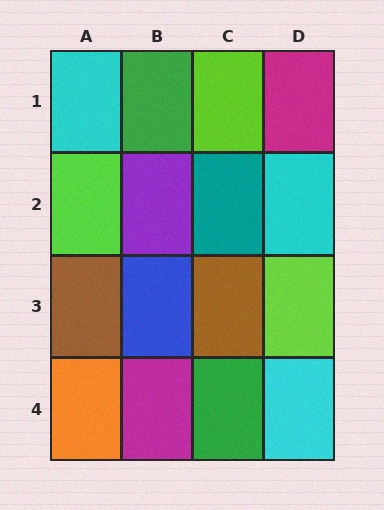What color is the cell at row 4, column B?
Magenta.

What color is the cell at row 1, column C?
Lime.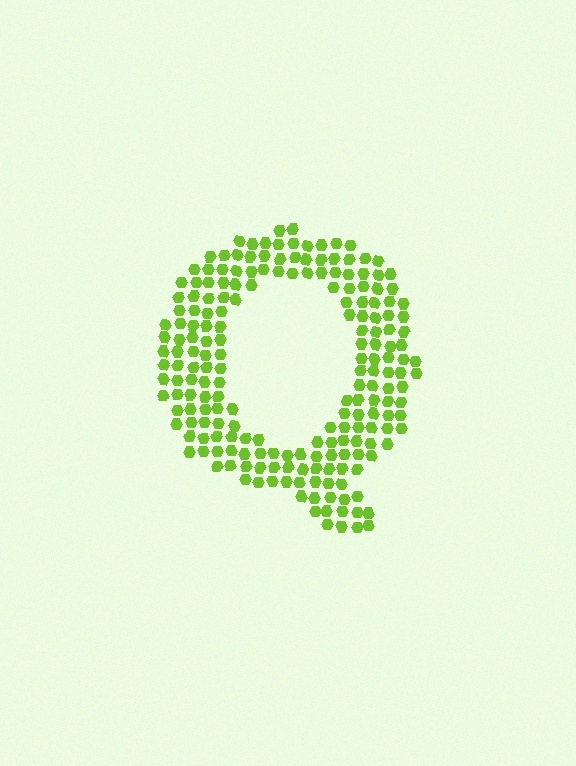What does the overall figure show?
The overall figure shows the letter Q.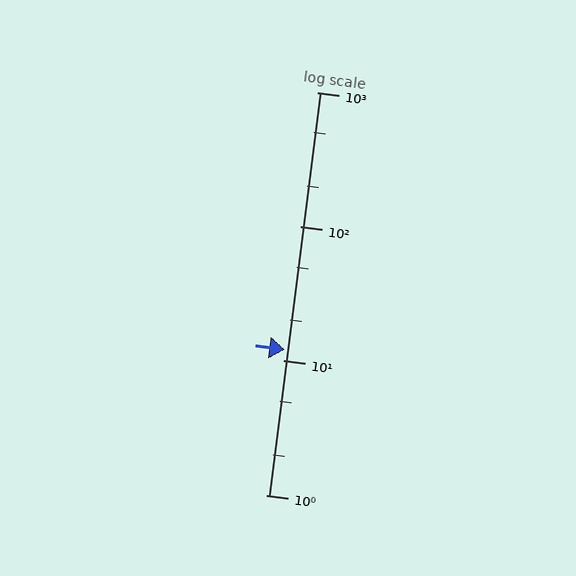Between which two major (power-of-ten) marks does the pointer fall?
The pointer is between 10 and 100.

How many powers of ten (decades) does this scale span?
The scale spans 3 decades, from 1 to 1000.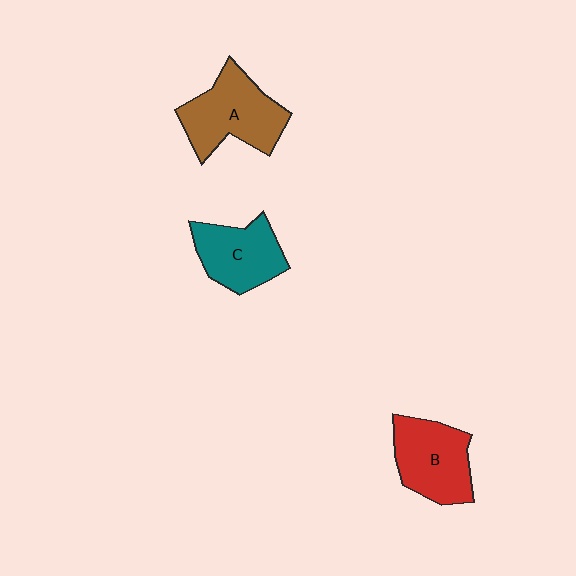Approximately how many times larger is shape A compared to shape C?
Approximately 1.2 times.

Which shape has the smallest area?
Shape C (teal).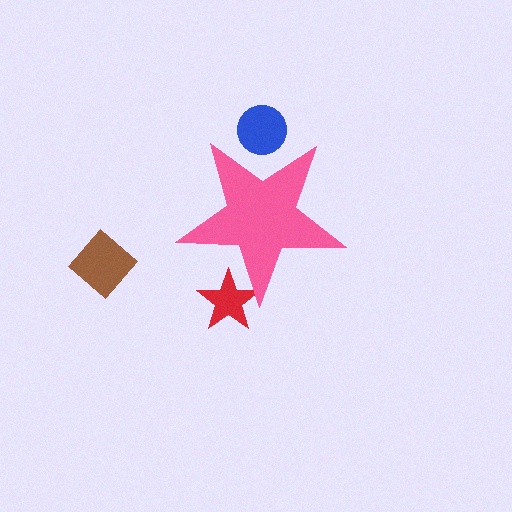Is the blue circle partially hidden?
Yes, the blue circle is partially hidden behind the pink star.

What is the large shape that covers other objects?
A pink star.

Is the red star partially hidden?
Yes, the red star is partially hidden behind the pink star.